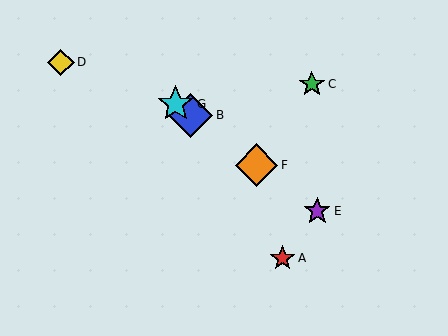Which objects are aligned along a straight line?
Objects B, E, F, G are aligned along a straight line.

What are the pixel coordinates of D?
Object D is at (61, 62).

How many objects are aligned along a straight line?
4 objects (B, E, F, G) are aligned along a straight line.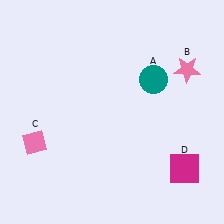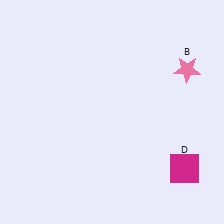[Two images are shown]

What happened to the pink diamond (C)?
The pink diamond (C) was removed in Image 2. It was in the bottom-left area of Image 1.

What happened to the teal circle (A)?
The teal circle (A) was removed in Image 2. It was in the top-right area of Image 1.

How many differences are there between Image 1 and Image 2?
There are 2 differences between the two images.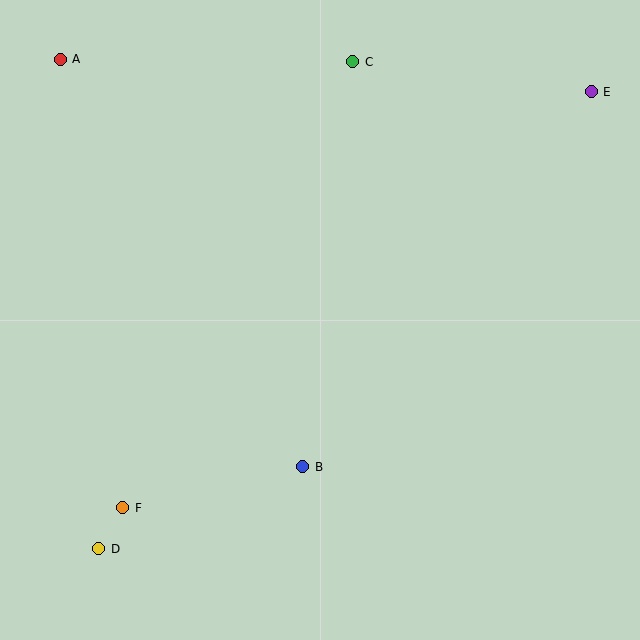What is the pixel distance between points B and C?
The distance between B and C is 408 pixels.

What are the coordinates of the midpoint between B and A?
The midpoint between B and A is at (182, 263).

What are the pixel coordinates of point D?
Point D is at (99, 549).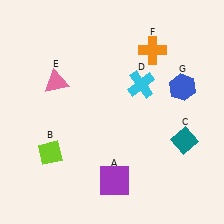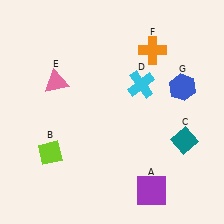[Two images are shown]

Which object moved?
The purple square (A) moved right.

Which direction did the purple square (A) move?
The purple square (A) moved right.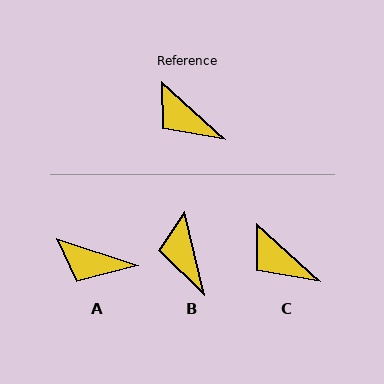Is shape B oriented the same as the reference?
No, it is off by about 34 degrees.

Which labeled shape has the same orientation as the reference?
C.